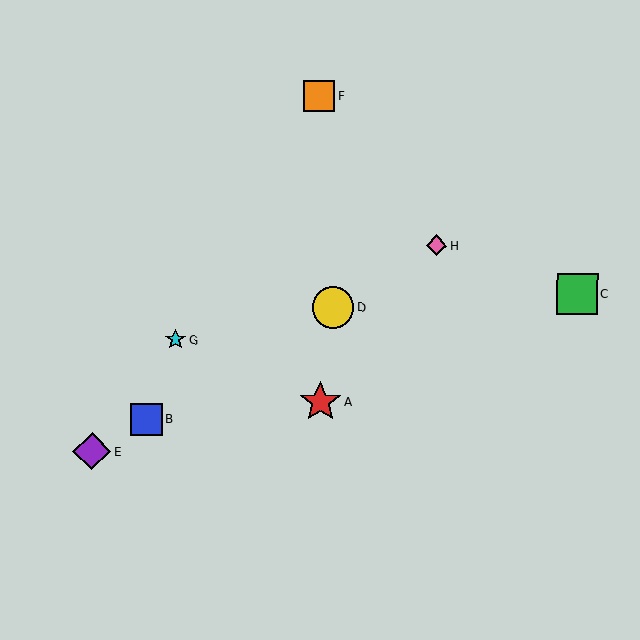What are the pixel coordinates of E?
Object E is at (92, 451).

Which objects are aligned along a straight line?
Objects B, D, E, H are aligned along a straight line.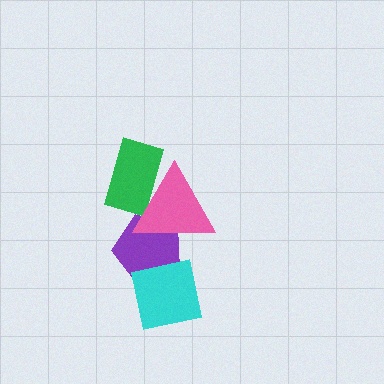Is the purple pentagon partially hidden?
Yes, it is partially covered by another shape.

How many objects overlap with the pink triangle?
2 objects overlap with the pink triangle.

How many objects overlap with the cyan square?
1 object overlaps with the cyan square.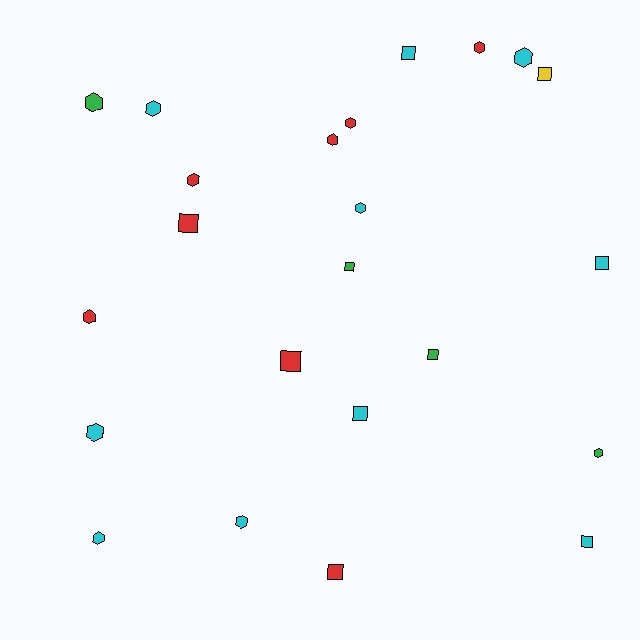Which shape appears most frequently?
Hexagon, with 13 objects.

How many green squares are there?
There are 2 green squares.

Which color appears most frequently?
Cyan, with 10 objects.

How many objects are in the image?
There are 23 objects.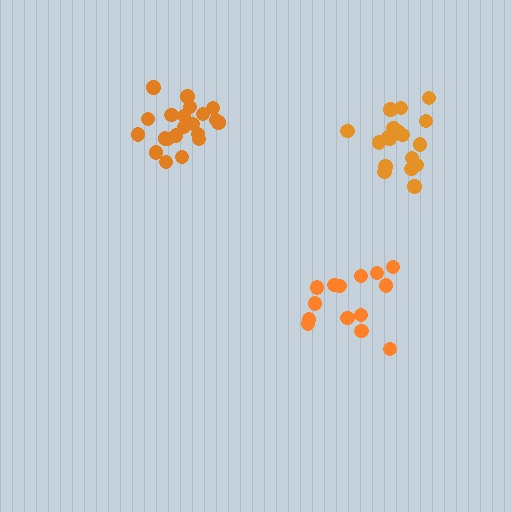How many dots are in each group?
Group 1: 15 dots, Group 2: 21 dots, Group 3: 18 dots (54 total).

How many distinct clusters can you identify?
There are 3 distinct clusters.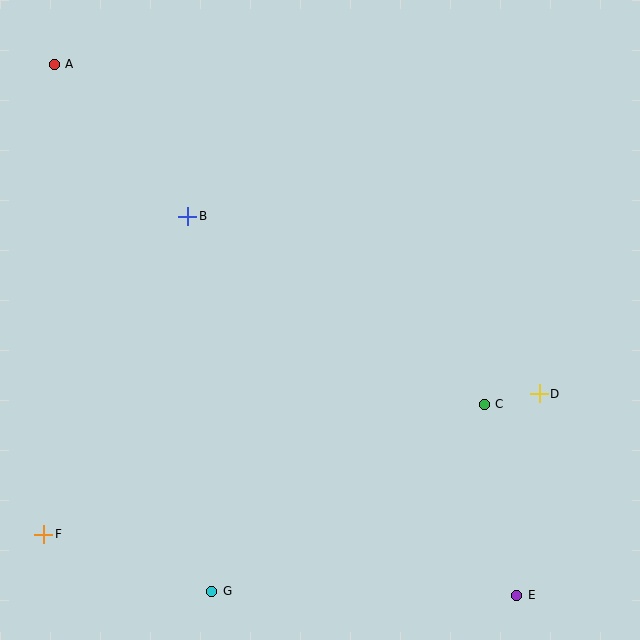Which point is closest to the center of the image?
Point B at (188, 216) is closest to the center.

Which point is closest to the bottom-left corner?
Point F is closest to the bottom-left corner.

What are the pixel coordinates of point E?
Point E is at (517, 595).